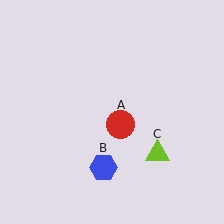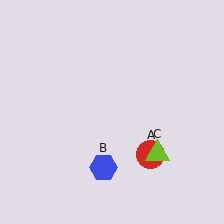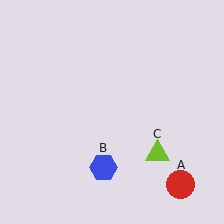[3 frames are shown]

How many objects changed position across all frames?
1 object changed position: red circle (object A).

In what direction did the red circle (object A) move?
The red circle (object A) moved down and to the right.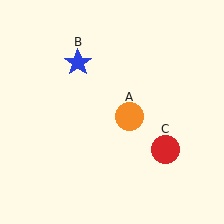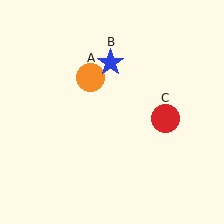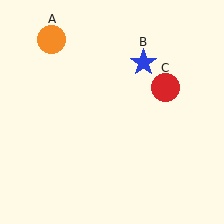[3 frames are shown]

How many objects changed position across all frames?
3 objects changed position: orange circle (object A), blue star (object B), red circle (object C).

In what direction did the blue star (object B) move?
The blue star (object B) moved right.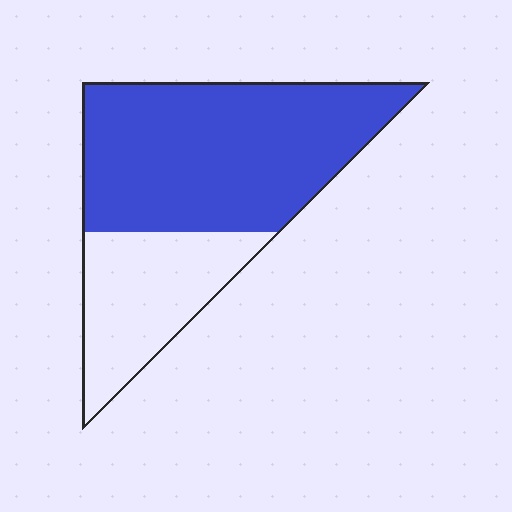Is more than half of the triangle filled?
Yes.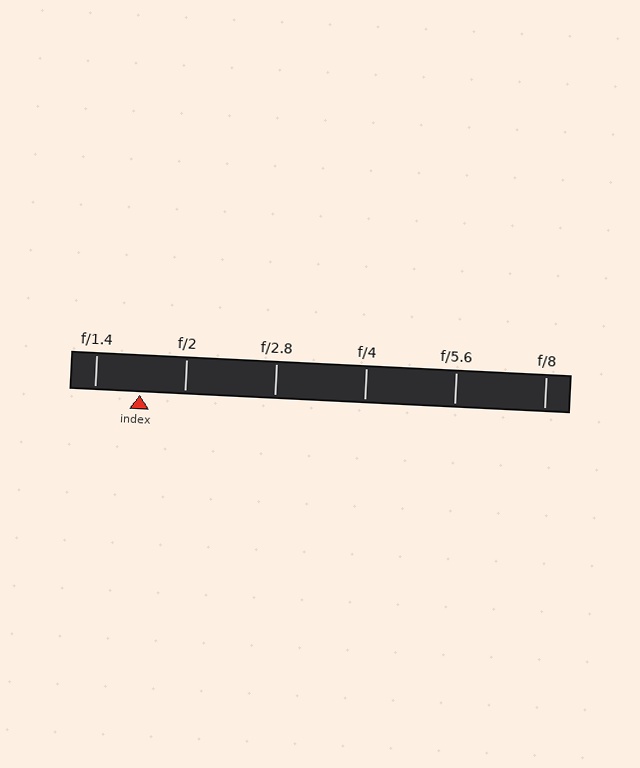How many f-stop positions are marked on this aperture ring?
There are 6 f-stop positions marked.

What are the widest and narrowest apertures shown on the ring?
The widest aperture shown is f/1.4 and the narrowest is f/8.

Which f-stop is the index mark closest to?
The index mark is closest to f/2.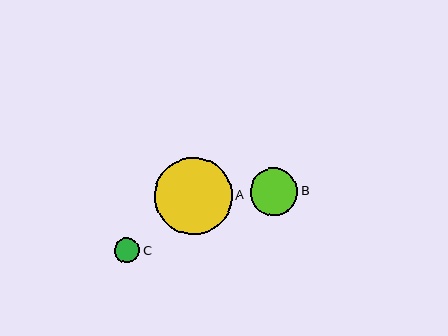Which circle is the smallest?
Circle C is the smallest with a size of approximately 25 pixels.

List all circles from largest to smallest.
From largest to smallest: A, B, C.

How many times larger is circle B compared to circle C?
Circle B is approximately 1.9 times the size of circle C.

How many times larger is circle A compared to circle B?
Circle A is approximately 1.6 times the size of circle B.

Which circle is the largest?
Circle A is the largest with a size of approximately 77 pixels.